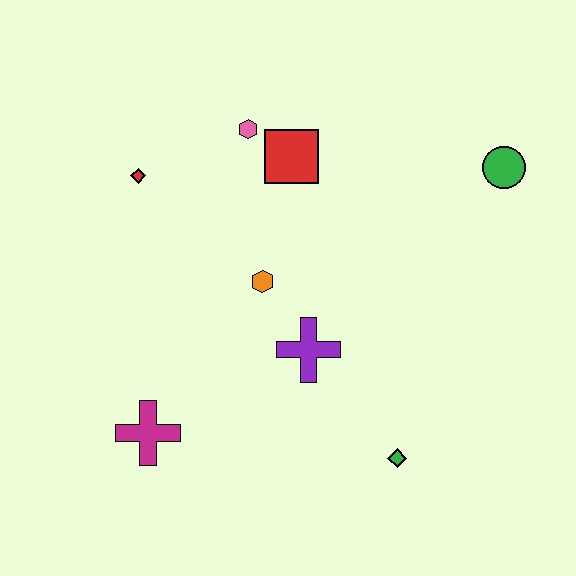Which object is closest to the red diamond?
The pink hexagon is closest to the red diamond.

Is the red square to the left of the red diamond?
No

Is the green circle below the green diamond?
No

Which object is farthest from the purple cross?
The green circle is farthest from the purple cross.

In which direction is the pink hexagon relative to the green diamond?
The pink hexagon is above the green diamond.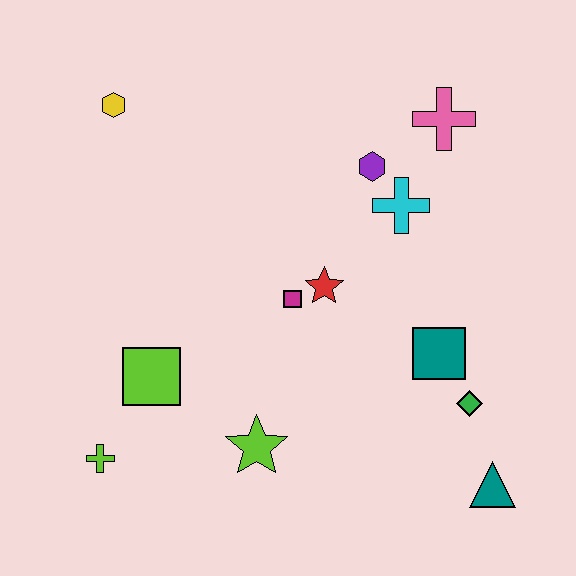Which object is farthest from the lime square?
The pink cross is farthest from the lime square.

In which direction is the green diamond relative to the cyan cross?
The green diamond is below the cyan cross.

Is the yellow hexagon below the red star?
No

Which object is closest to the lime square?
The lime cross is closest to the lime square.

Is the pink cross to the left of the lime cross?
No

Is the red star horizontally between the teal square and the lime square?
Yes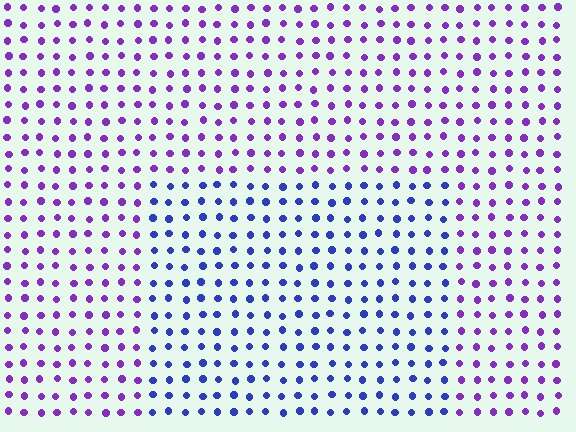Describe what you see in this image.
The image is filled with small purple elements in a uniform arrangement. A rectangle-shaped region is visible where the elements are tinted to a slightly different hue, forming a subtle color boundary.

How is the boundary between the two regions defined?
The boundary is defined purely by a slight shift in hue (about 43 degrees). Spacing, size, and orientation are identical on both sides.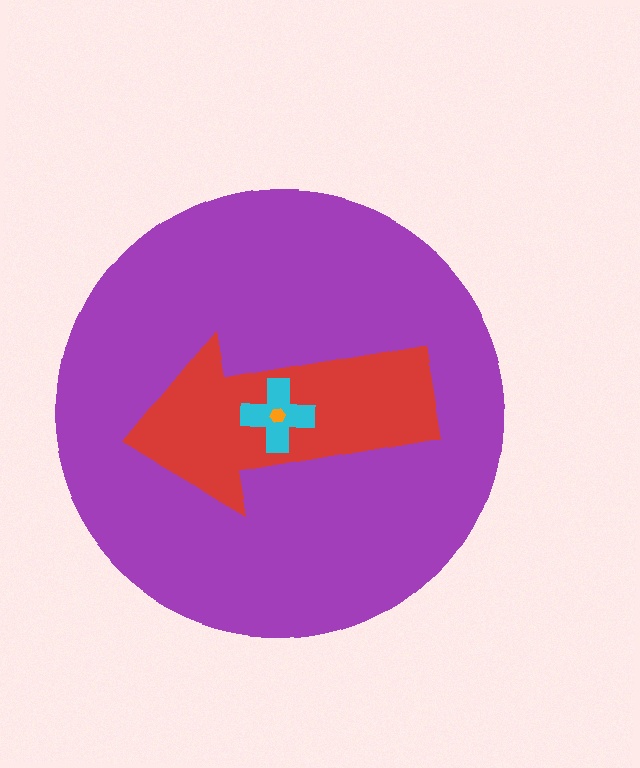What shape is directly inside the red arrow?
The cyan cross.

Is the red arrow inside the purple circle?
Yes.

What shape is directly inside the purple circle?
The red arrow.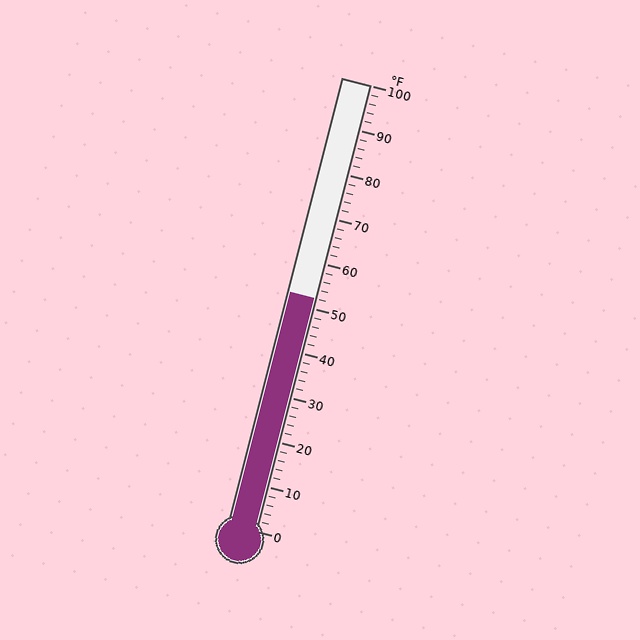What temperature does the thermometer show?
The thermometer shows approximately 52°F.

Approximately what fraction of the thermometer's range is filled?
The thermometer is filled to approximately 50% of its range.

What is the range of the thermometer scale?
The thermometer scale ranges from 0°F to 100°F.